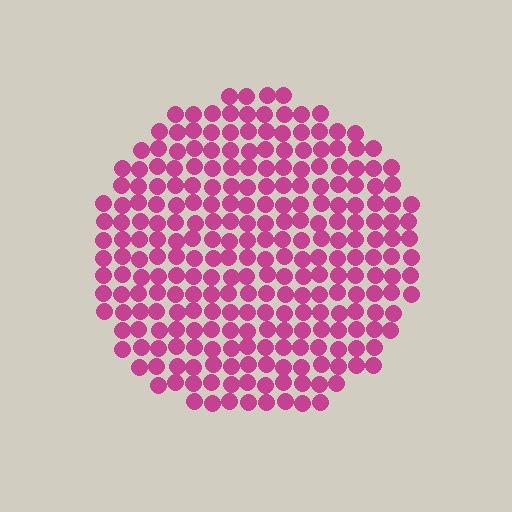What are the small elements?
The small elements are circles.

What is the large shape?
The large shape is a circle.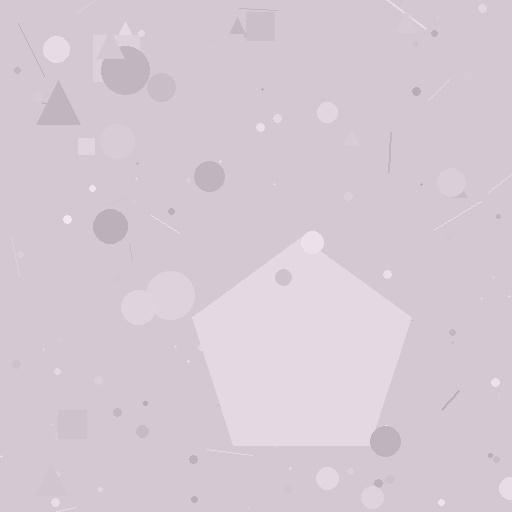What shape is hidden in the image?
A pentagon is hidden in the image.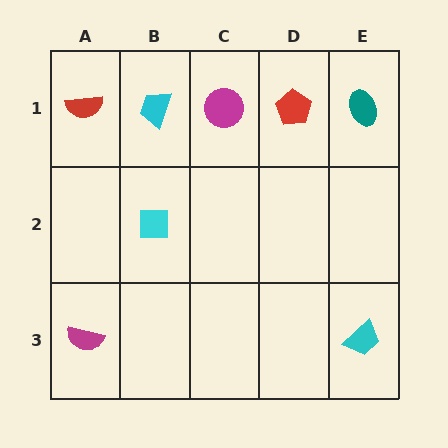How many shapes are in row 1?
5 shapes.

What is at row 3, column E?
A cyan trapezoid.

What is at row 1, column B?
A cyan trapezoid.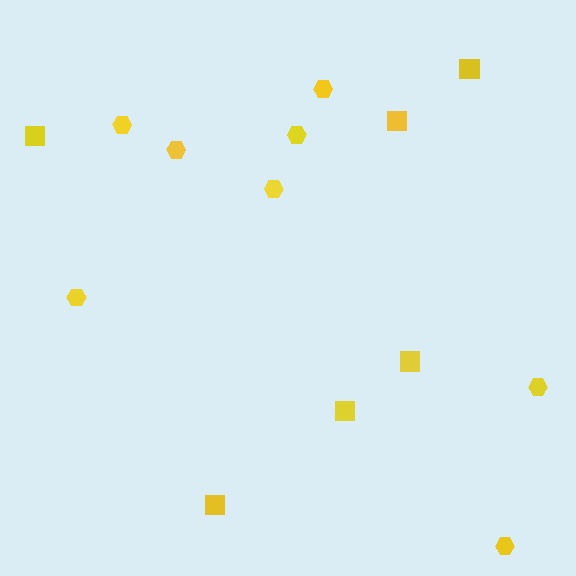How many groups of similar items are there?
There are 2 groups: one group of squares (6) and one group of hexagons (8).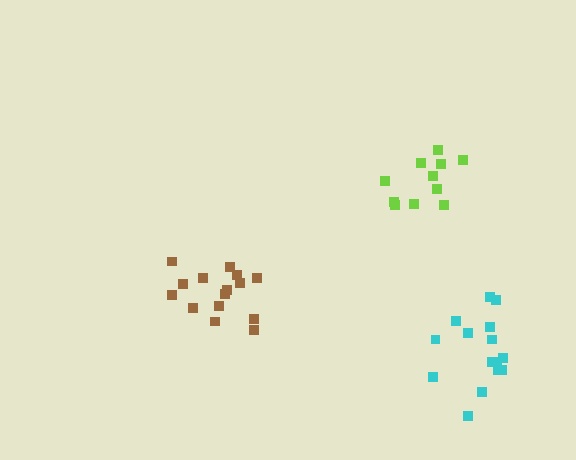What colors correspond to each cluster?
The clusters are colored: cyan, lime, brown.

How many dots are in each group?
Group 1: 15 dots, Group 2: 11 dots, Group 3: 15 dots (41 total).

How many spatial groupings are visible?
There are 3 spatial groupings.